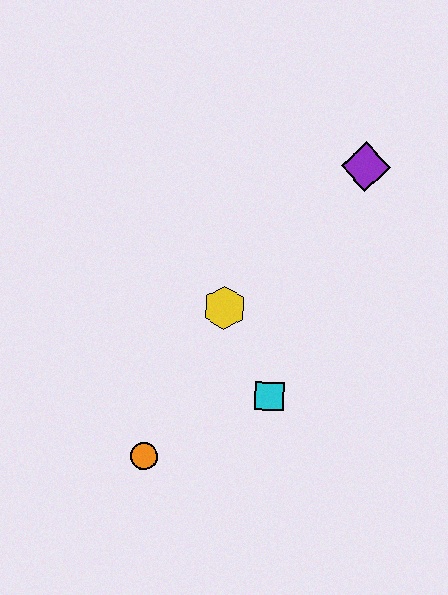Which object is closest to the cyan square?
The yellow hexagon is closest to the cyan square.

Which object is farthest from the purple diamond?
The orange circle is farthest from the purple diamond.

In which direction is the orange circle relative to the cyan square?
The orange circle is to the left of the cyan square.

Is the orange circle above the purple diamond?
No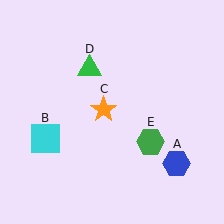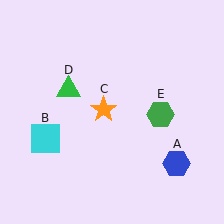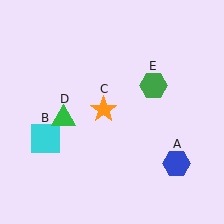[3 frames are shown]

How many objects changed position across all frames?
2 objects changed position: green triangle (object D), green hexagon (object E).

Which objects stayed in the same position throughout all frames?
Blue hexagon (object A) and cyan square (object B) and orange star (object C) remained stationary.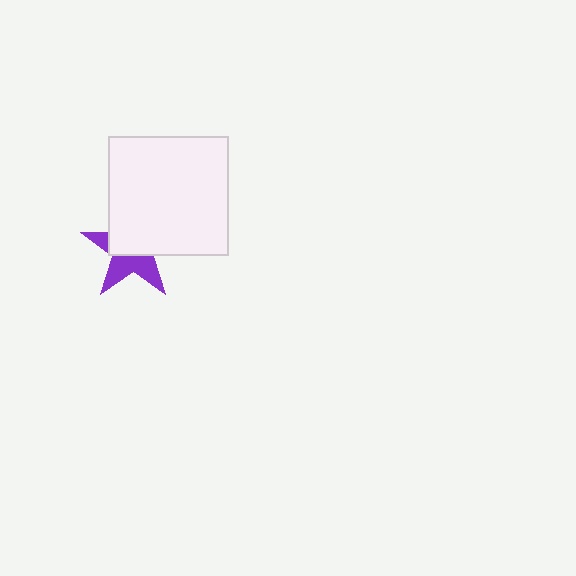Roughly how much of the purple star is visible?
About half of it is visible (roughly 45%).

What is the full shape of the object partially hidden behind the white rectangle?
The partially hidden object is a purple star.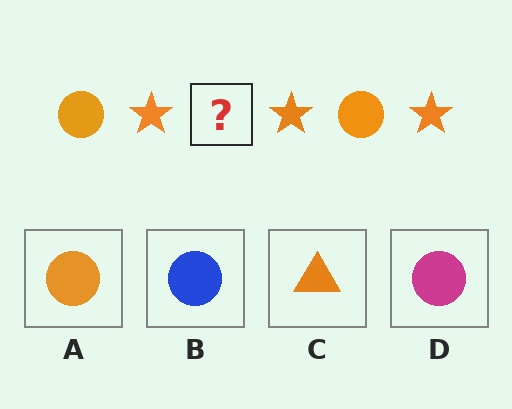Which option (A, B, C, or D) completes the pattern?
A.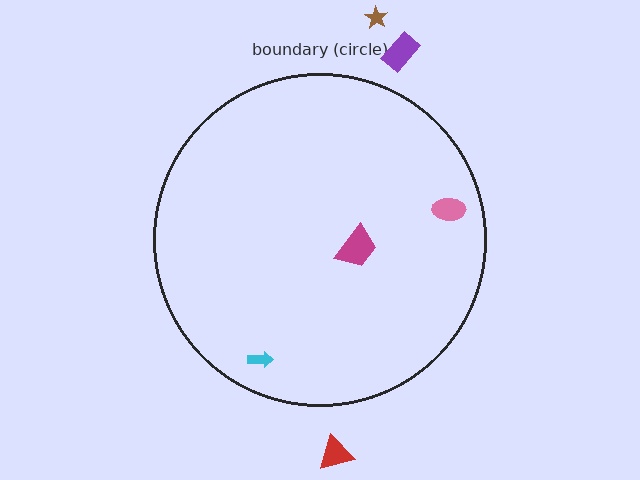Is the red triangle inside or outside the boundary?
Outside.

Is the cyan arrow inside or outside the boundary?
Inside.